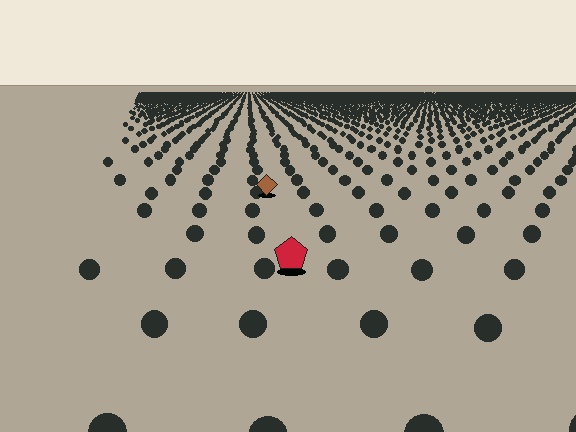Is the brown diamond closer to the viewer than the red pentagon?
No. The red pentagon is closer — you can tell from the texture gradient: the ground texture is coarser near it.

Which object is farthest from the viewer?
The brown diamond is farthest from the viewer. It appears smaller and the ground texture around it is denser.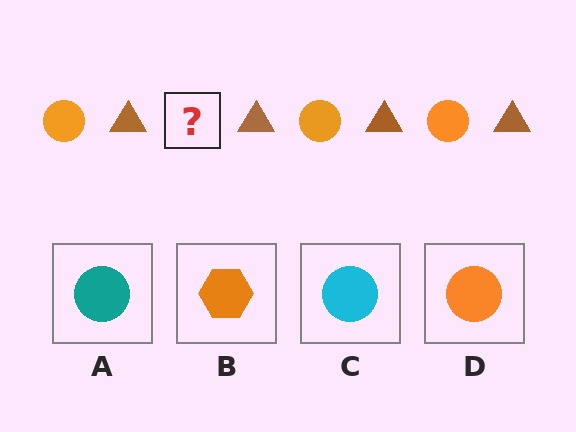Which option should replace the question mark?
Option D.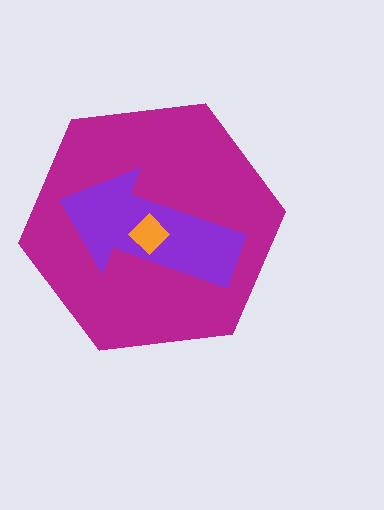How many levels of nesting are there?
3.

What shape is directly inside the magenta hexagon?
The purple arrow.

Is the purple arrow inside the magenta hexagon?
Yes.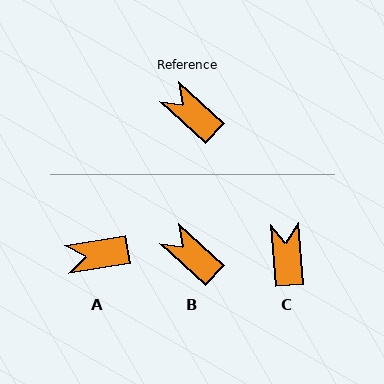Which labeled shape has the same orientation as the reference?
B.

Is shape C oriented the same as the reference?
No, it is off by about 42 degrees.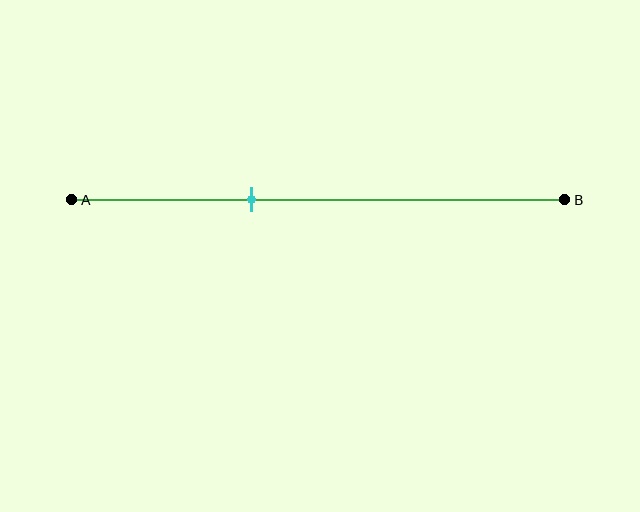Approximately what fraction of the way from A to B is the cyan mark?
The cyan mark is approximately 35% of the way from A to B.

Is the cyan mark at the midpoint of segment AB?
No, the mark is at about 35% from A, not at the 50% midpoint.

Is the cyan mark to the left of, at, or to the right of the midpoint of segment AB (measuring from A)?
The cyan mark is to the left of the midpoint of segment AB.